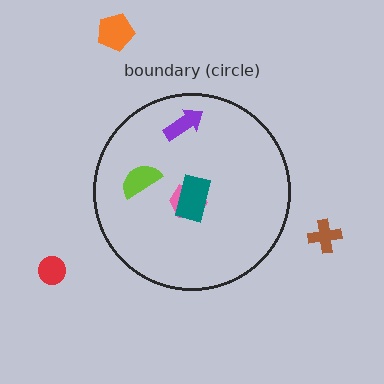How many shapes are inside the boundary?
4 inside, 3 outside.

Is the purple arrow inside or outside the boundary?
Inside.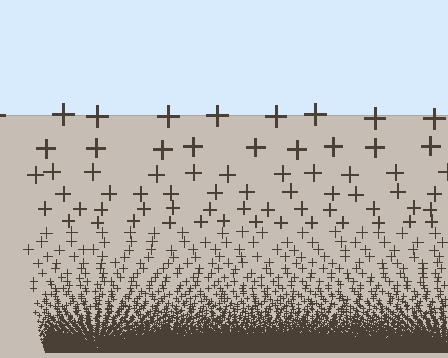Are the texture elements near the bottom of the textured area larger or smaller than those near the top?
Smaller. The gradient is inverted — elements near the bottom are smaller and denser.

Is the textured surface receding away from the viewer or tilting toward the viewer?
The surface appears to tilt toward the viewer. Texture elements get larger and sparser toward the top.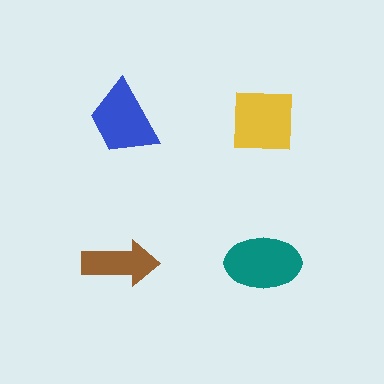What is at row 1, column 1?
A blue trapezoid.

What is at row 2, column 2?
A teal ellipse.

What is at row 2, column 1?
A brown arrow.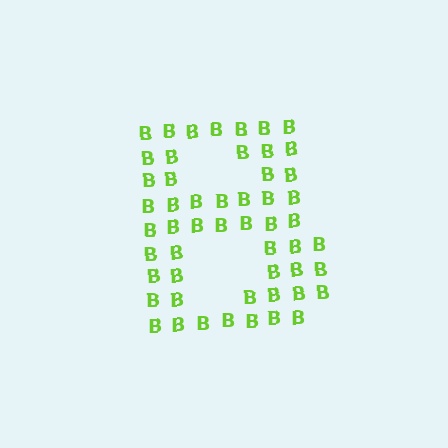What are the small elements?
The small elements are letter B's.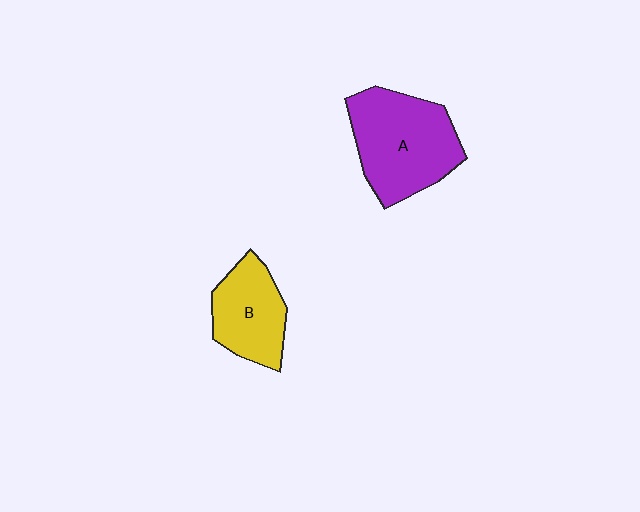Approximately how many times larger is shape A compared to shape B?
Approximately 1.5 times.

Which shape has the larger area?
Shape A (purple).